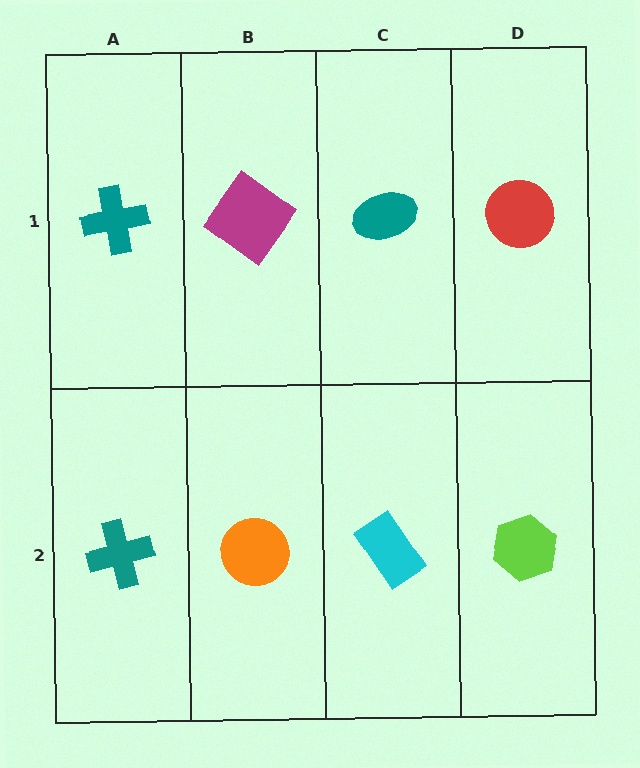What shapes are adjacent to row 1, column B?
An orange circle (row 2, column B), a teal cross (row 1, column A), a teal ellipse (row 1, column C).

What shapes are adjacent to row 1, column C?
A cyan rectangle (row 2, column C), a magenta diamond (row 1, column B), a red circle (row 1, column D).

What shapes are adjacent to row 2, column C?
A teal ellipse (row 1, column C), an orange circle (row 2, column B), a lime hexagon (row 2, column D).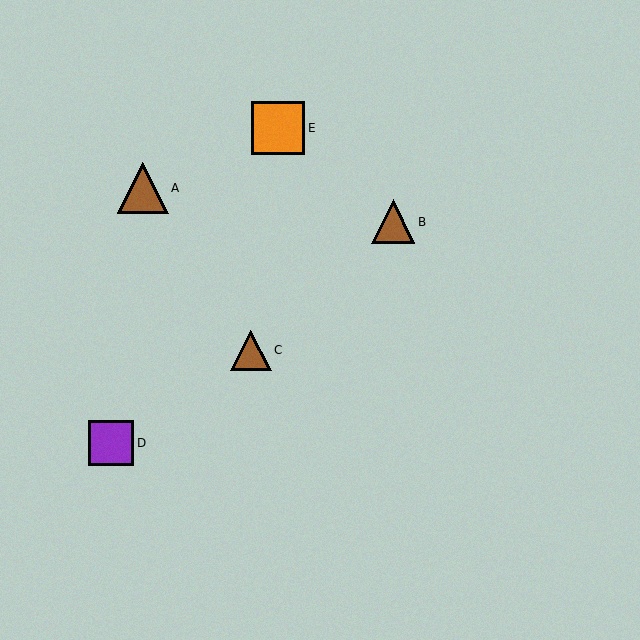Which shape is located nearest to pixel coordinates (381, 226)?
The brown triangle (labeled B) at (393, 222) is nearest to that location.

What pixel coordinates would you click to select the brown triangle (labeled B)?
Click at (393, 222) to select the brown triangle B.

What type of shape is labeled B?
Shape B is a brown triangle.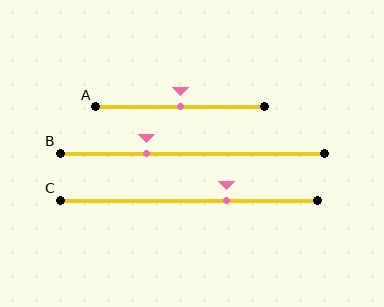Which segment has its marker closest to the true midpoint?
Segment A has its marker closest to the true midpoint.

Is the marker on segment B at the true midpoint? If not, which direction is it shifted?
No, the marker on segment B is shifted to the left by about 17% of the segment length.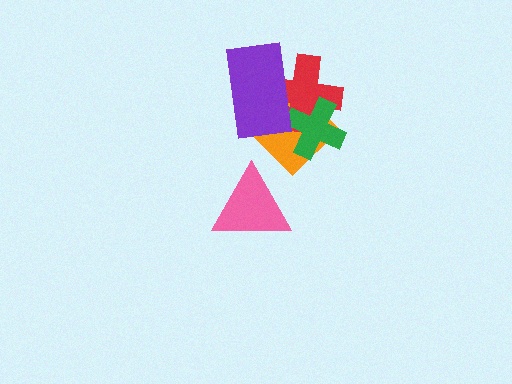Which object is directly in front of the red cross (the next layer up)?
The green cross is directly in front of the red cross.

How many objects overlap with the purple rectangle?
2 objects overlap with the purple rectangle.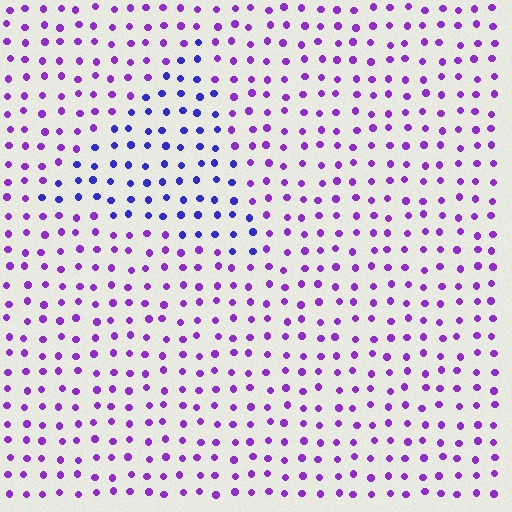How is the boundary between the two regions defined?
The boundary is defined purely by a slight shift in hue (about 36 degrees). Spacing, size, and orientation are identical on both sides.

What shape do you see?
I see a triangle.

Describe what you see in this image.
The image is filled with small purple elements in a uniform arrangement. A triangle-shaped region is visible where the elements are tinted to a slightly different hue, forming a subtle color boundary.